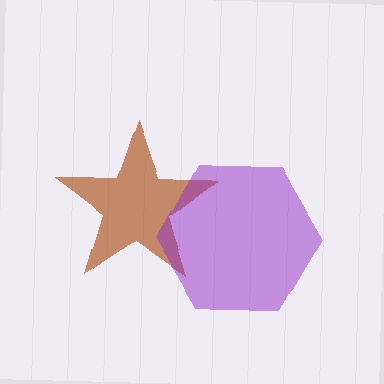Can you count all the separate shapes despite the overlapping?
Yes, there are 2 separate shapes.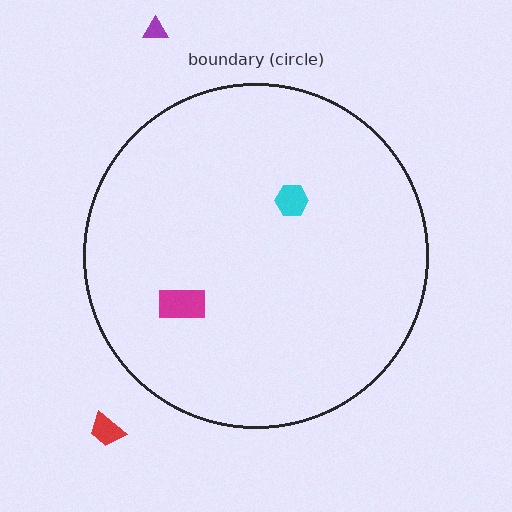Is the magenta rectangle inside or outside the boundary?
Inside.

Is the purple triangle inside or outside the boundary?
Outside.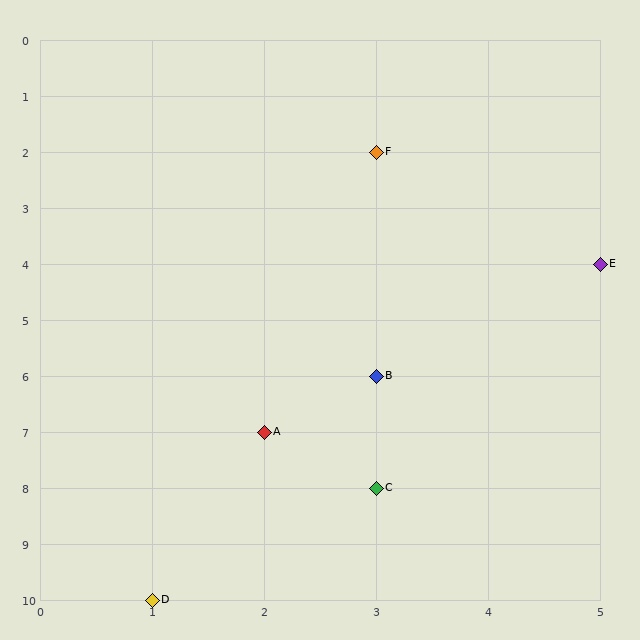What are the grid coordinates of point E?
Point E is at grid coordinates (5, 4).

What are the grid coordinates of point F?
Point F is at grid coordinates (3, 2).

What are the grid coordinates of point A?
Point A is at grid coordinates (2, 7).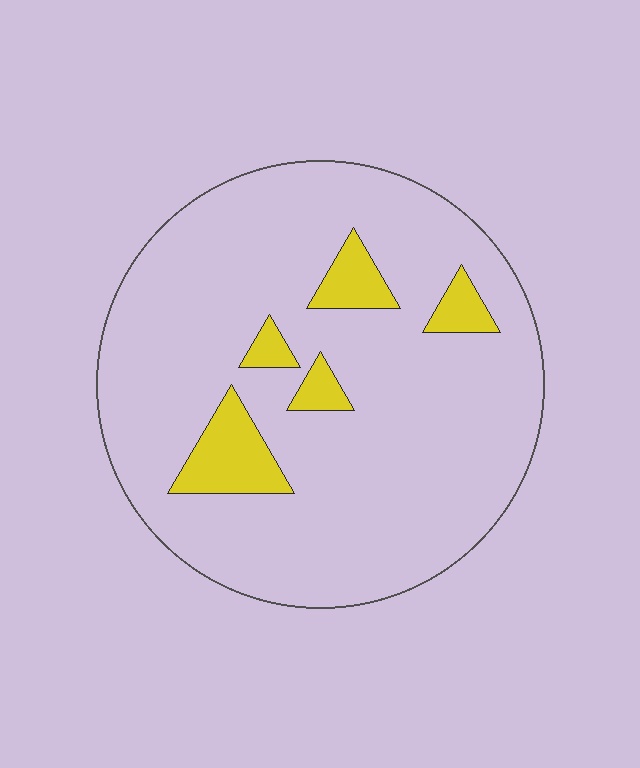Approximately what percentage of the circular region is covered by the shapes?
Approximately 10%.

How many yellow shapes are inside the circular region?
5.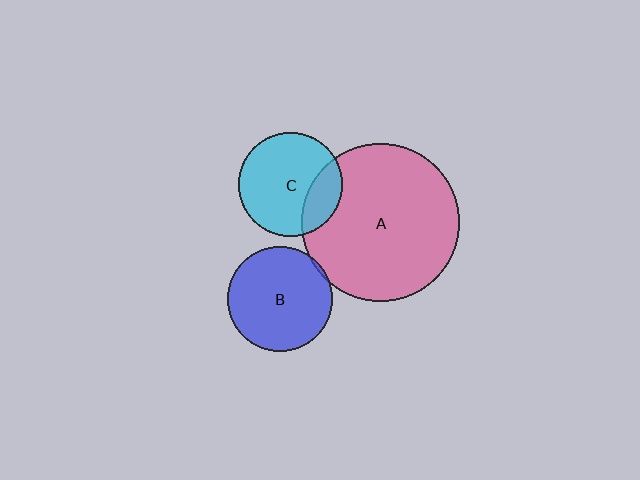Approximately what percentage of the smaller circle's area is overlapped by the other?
Approximately 5%.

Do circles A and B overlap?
Yes.